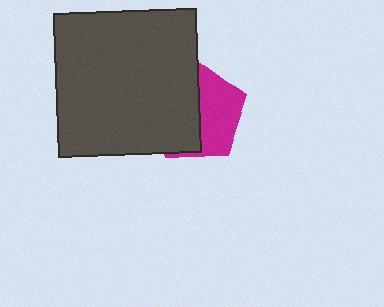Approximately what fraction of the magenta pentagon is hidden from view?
Roughly 54% of the magenta pentagon is hidden behind the dark gray square.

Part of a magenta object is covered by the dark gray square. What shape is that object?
It is a pentagon.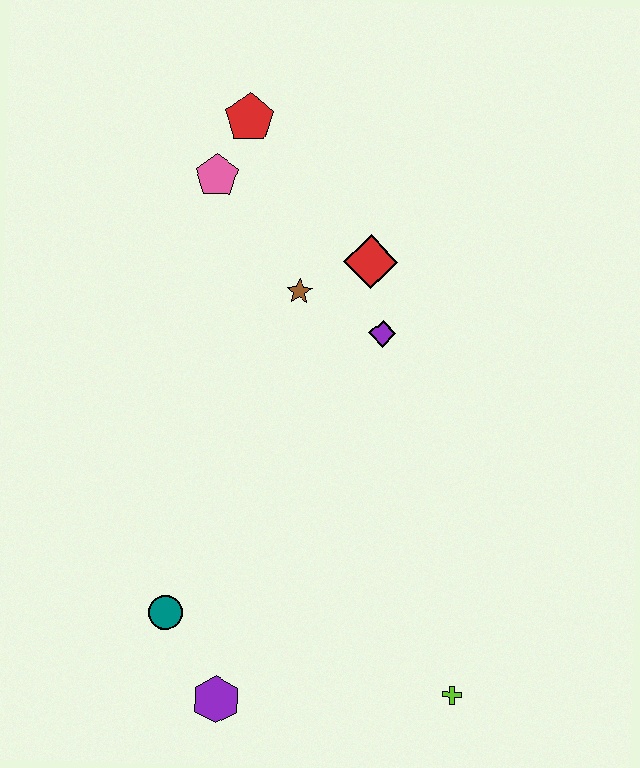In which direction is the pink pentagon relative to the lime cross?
The pink pentagon is above the lime cross.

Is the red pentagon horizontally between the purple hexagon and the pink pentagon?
No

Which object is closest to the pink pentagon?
The red pentagon is closest to the pink pentagon.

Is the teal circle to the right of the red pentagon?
No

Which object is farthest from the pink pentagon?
The lime cross is farthest from the pink pentagon.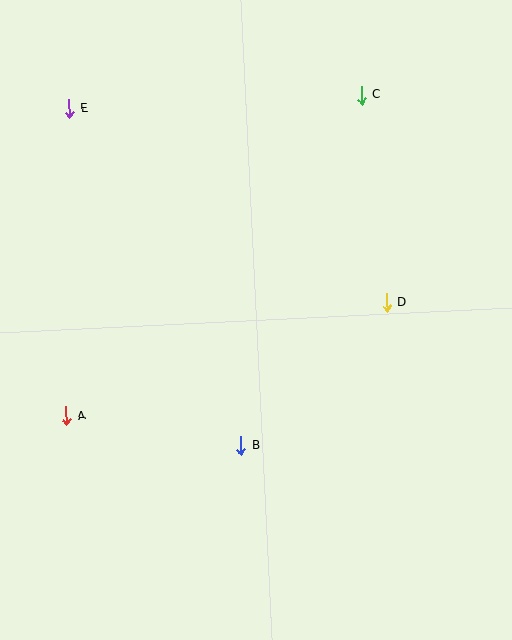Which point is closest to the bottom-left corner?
Point A is closest to the bottom-left corner.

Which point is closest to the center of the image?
Point B at (241, 446) is closest to the center.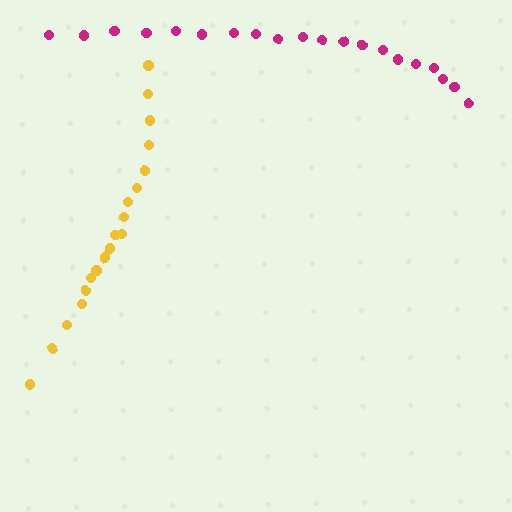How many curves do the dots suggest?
There are 2 distinct paths.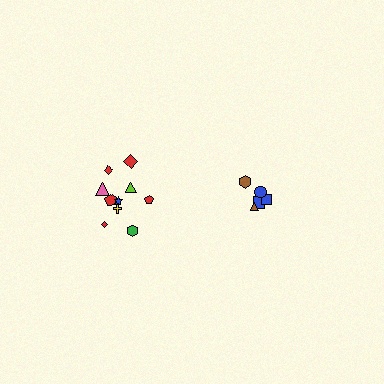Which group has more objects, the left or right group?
The left group.